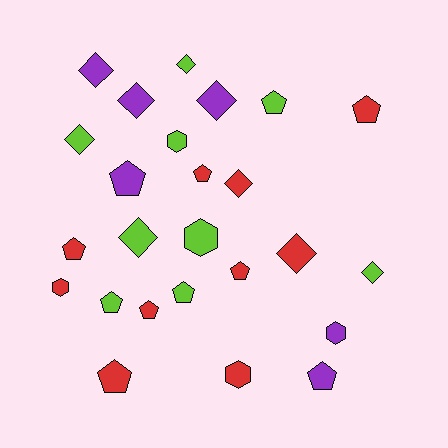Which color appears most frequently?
Red, with 10 objects.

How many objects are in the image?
There are 25 objects.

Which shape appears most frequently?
Pentagon, with 11 objects.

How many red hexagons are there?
There are 2 red hexagons.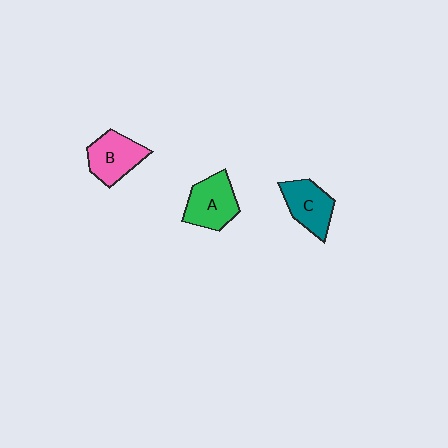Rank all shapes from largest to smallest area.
From largest to smallest: A (green), B (pink), C (teal).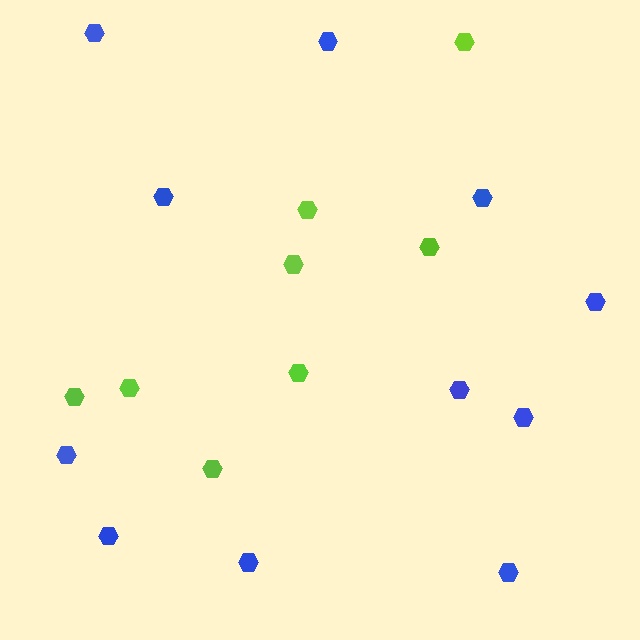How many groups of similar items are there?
There are 2 groups: one group of blue hexagons (11) and one group of lime hexagons (8).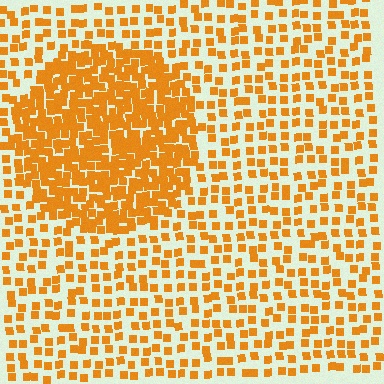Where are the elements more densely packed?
The elements are more densely packed inside the circle boundary.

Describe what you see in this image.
The image contains small orange elements arranged at two different densities. A circle-shaped region is visible where the elements are more densely packed than the surrounding area.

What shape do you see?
I see a circle.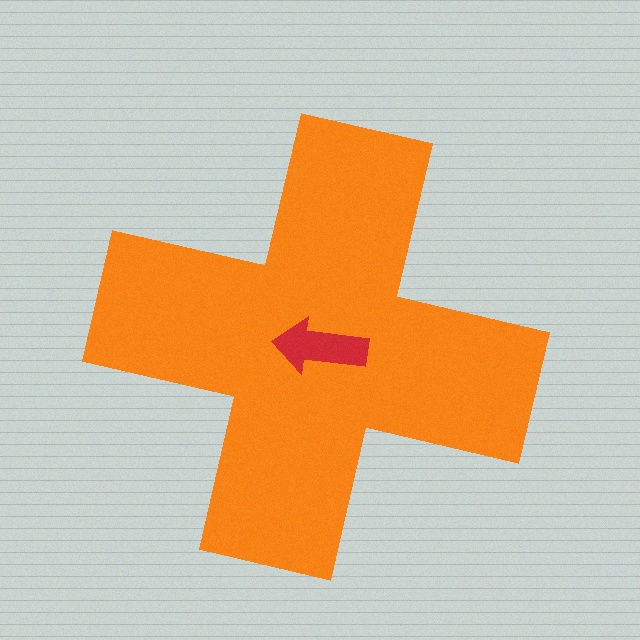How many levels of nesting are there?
2.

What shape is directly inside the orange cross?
The red arrow.